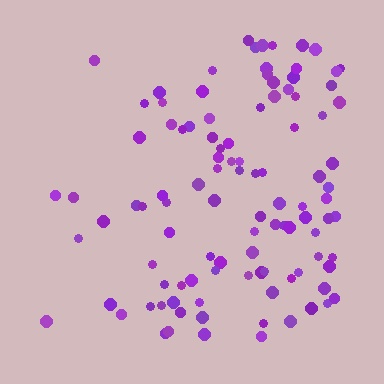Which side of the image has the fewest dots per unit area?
The left.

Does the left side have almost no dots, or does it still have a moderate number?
Still a moderate number, just noticeably fewer than the right.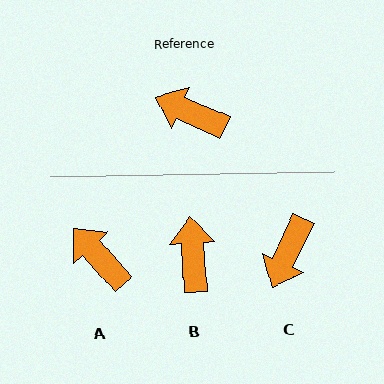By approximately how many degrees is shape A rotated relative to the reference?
Approximately 24 degrees clockwise.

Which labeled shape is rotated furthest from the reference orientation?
C, about 89 degrees away.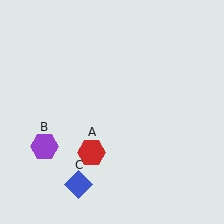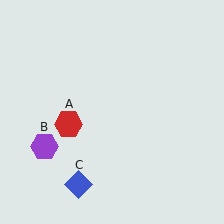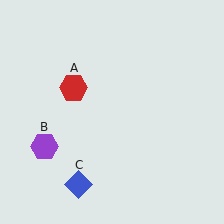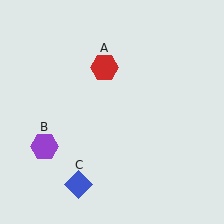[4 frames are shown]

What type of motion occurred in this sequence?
The red hexagon (object A) rotated clockwise around the center of the scene.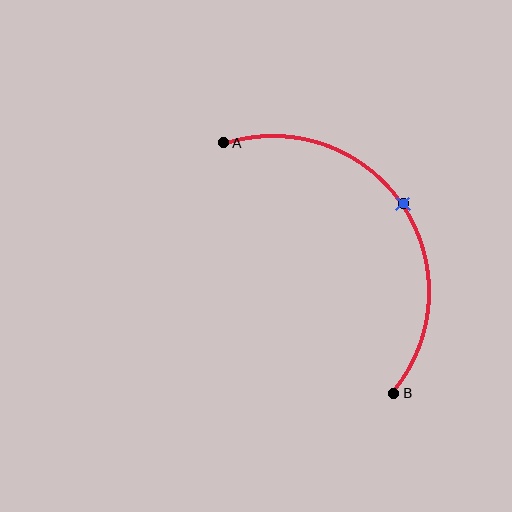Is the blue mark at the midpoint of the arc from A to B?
Yes. The blue mark lies on the arc at equal arc-length from both A and B — it is the arc midpoint.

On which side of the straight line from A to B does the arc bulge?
The arc bulges above and to the right of the straight line connecting A and B.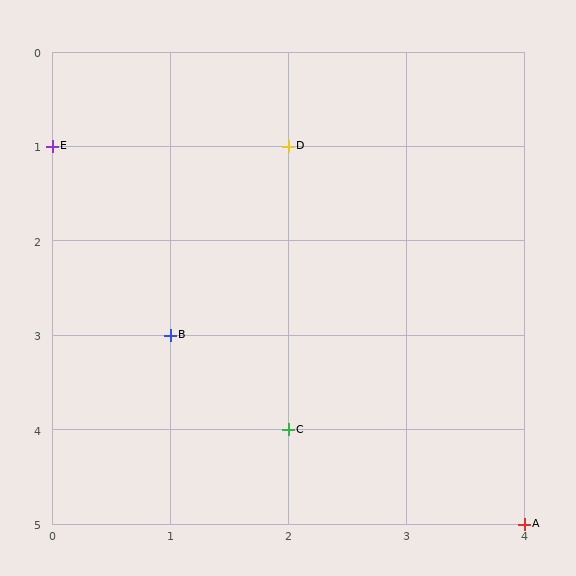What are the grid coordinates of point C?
Point C is at grid coordinates (2, 4).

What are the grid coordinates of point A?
Point A is at grid coordinates (4, 5).